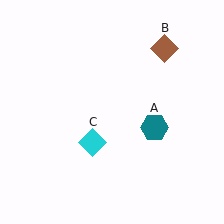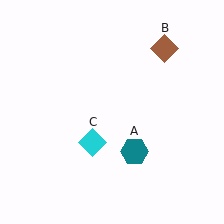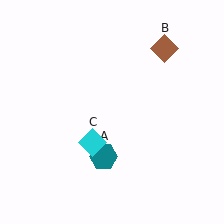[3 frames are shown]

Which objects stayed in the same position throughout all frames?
Brown diamond (object B) and cyan diamond (object C) remained stationary.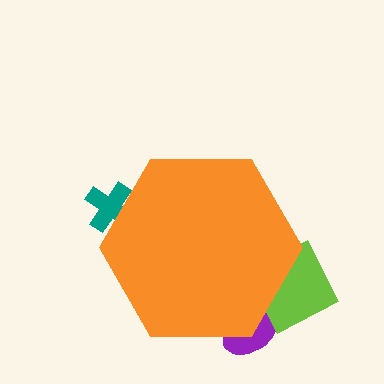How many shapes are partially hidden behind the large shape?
3 shapes are partially hidden.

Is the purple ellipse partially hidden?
Yes, the purple ellipse is partially hidden behind the orange hexagon.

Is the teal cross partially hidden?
Yes, the teal cross is partially hidden behind the orange hexagon.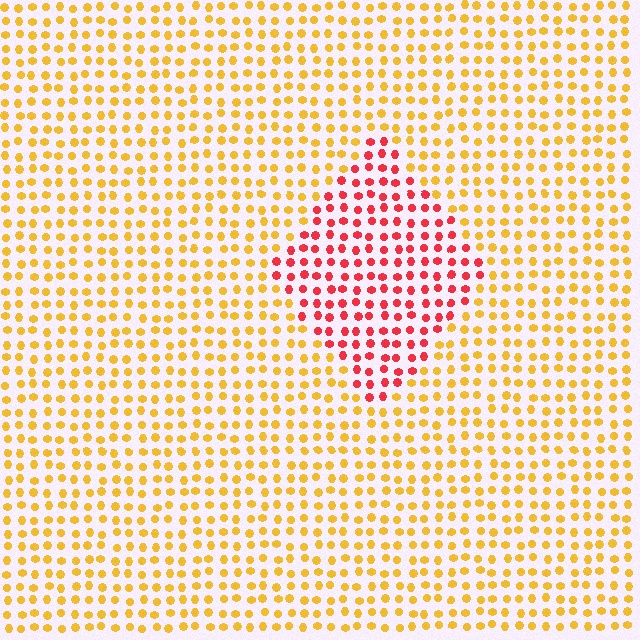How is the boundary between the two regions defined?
The boundary is defined purely by a slight shift in hue (about 50 degrees). Spacing, size, and orientation are identical on both sides.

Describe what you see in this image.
The image is filled with small yellow elements in a uniform arrangement. A diamond-shaped region is visible where the elements are tinted to a slightly different hue, forming a subtle color boundary.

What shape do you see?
I see a diamond.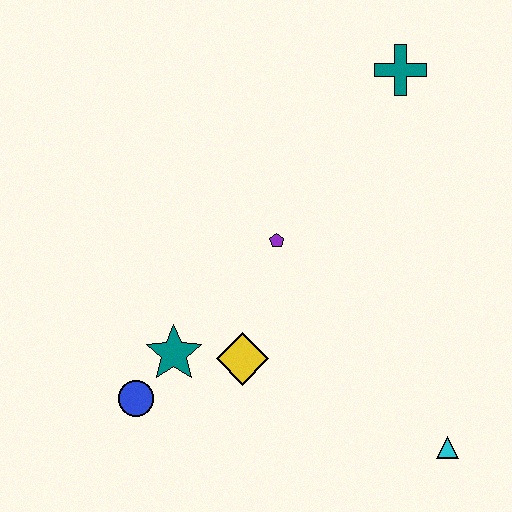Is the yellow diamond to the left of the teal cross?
Yes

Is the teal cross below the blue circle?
No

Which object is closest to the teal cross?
The purple pentagon is closest to the teal cross.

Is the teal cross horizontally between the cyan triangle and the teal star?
Yes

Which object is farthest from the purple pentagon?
The cyan triangle is farthest from the purple pentagon.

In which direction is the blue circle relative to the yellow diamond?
The blue circle is to the left of the yellow diamond.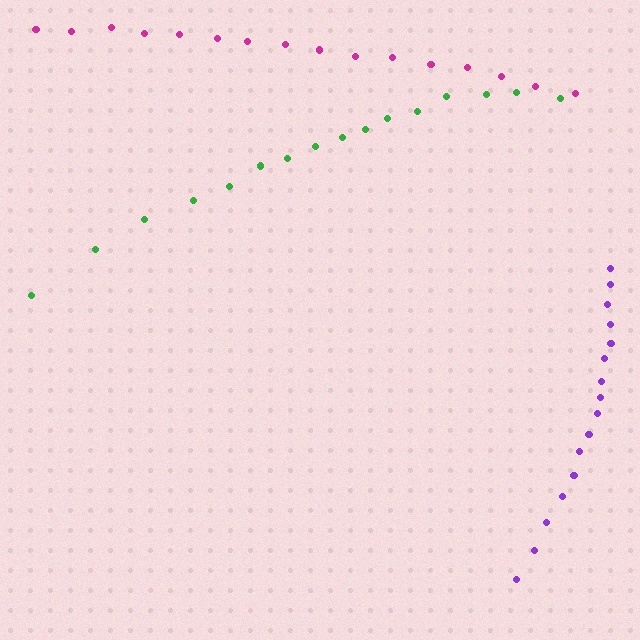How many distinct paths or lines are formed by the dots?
There are 3 distinct paths.